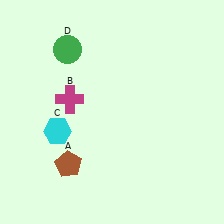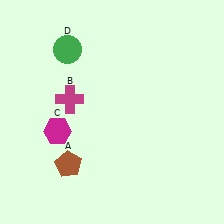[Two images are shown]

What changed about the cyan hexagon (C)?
In Image 1, C is cyan. In Image 2, it changed to magenta.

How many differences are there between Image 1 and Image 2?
There is 1 difference between the two images.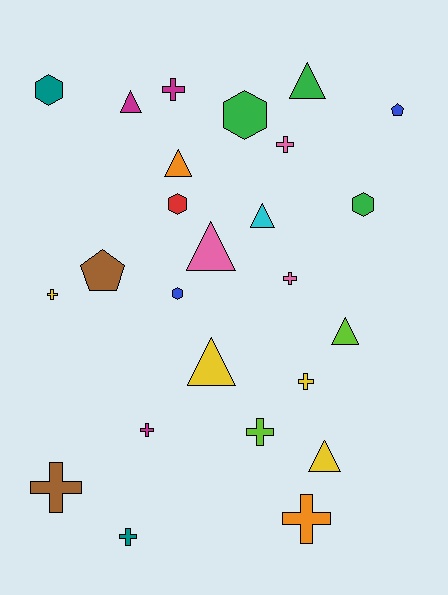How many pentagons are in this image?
There are 2 pentagons.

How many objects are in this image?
There are 25 objects.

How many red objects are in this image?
There is 1 red object.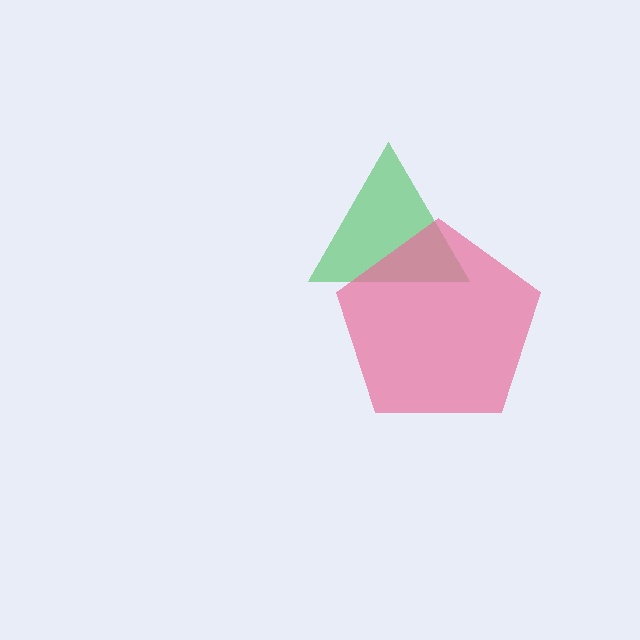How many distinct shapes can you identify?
There are 2 distinct shapes: a green triangle, a pink pentagon.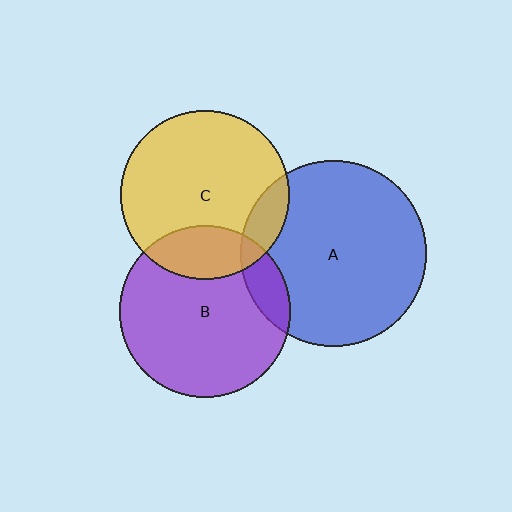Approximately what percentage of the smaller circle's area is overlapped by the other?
Approximately 10%.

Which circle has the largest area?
Circle A (blue).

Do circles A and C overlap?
Yes.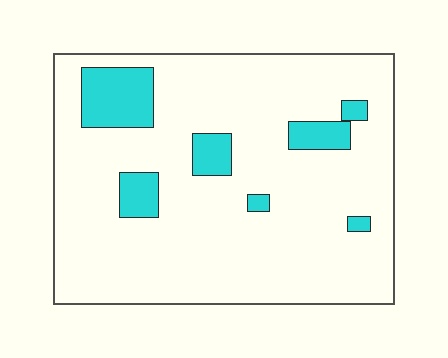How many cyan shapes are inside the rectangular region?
7.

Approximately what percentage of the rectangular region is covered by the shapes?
Approximately 15%.